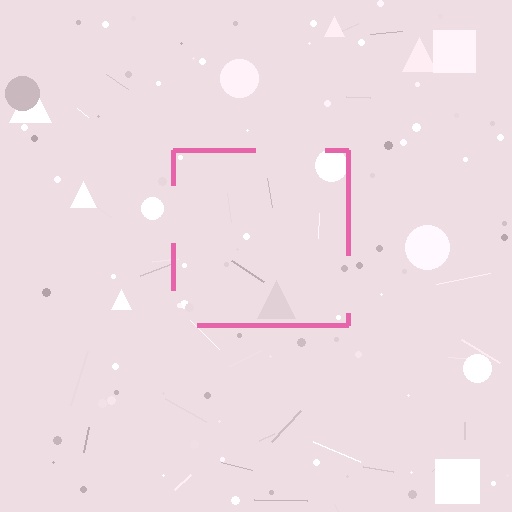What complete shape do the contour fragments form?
The contour fragments form a square.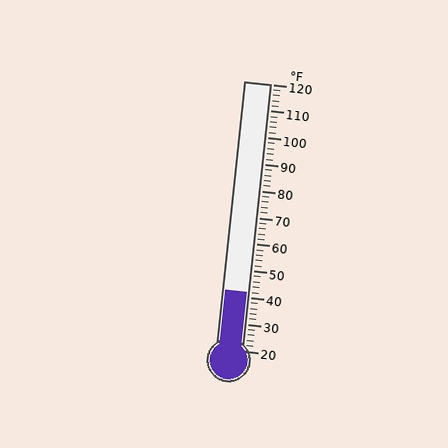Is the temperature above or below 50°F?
The temperature is below 50°F.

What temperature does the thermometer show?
The thermometer shows approximately 42°F.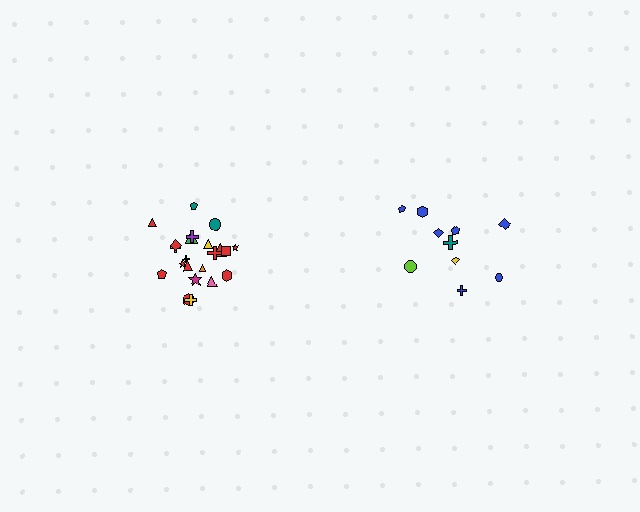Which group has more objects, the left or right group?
The left group.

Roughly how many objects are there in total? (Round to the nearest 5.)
Roughly 30 objects in total.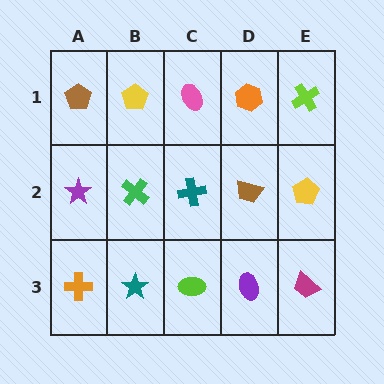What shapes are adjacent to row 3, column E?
A yellow pentagon (row 2, column E), a purple ellipse (row 3, column D).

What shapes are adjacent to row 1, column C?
A teal cross (row 2, column C), a yellow pentagon (row 1, column B), an orange hexagon (row 1, column D).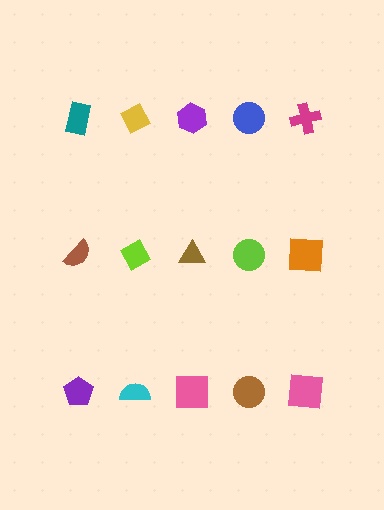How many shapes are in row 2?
5 shapes.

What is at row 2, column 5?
An orange square.